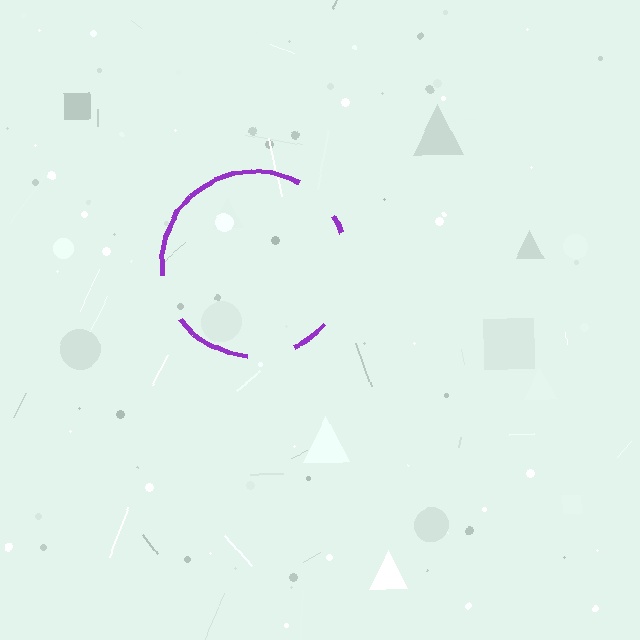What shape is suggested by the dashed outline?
The dashed outline suggests a circle.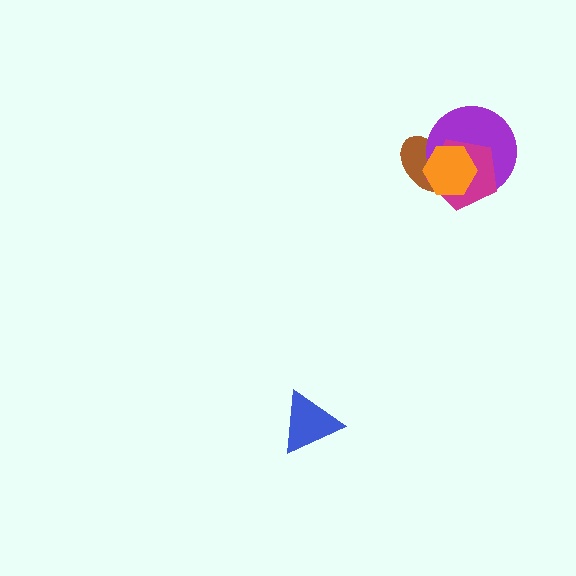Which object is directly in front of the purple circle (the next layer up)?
The magenta pentagon is directly in front of the purple circle.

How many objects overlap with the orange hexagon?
3 objects overlap with the orange hexagon.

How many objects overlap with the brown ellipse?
3 objects overlap with the brown ellipse.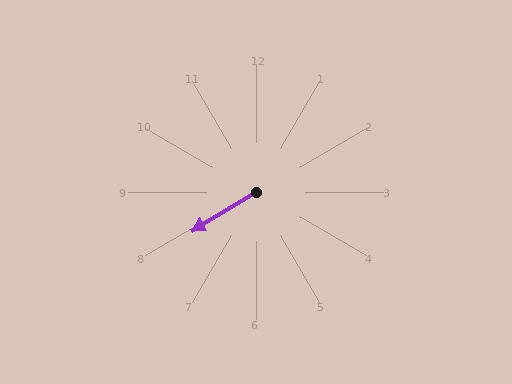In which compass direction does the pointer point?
Southwest.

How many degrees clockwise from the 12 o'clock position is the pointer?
Approximately 239 degrees.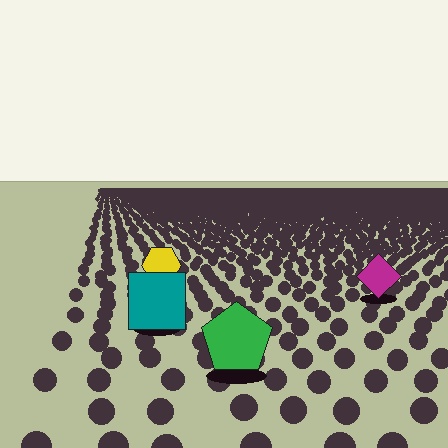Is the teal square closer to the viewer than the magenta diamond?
Yes. The teal square is closer — you can tell from the texture gradient: the ground texture is coarser near it.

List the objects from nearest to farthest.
From nearest to farthest: the green pentagon, the teal square, the magenta diamond, the yellow hexagon.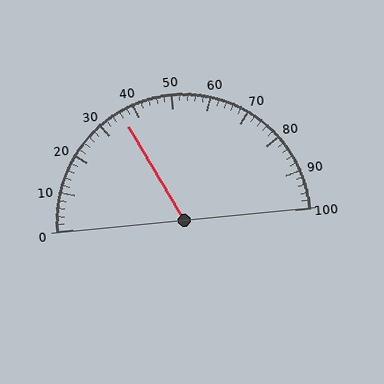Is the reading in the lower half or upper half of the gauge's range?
The reading is in the lower half of the range (0 to 100).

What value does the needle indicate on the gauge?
The needle indicates approximately 36.